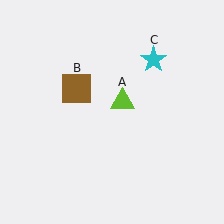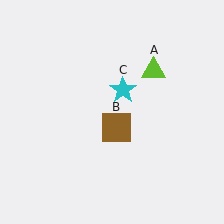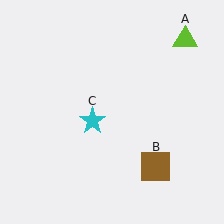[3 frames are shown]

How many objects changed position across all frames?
3 objects changed position: lime triangle (object A), brown square (object B), cyan star (object C).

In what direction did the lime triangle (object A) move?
The lime triangle (object A) moved up and to the right.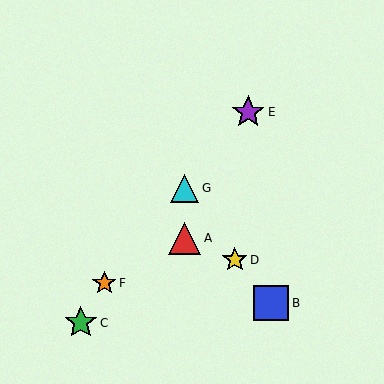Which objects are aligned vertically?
Objects A, G are aligned vertically.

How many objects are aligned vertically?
2 objects (A, G) are aligned vertically.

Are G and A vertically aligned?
Yes, both are at x≈185.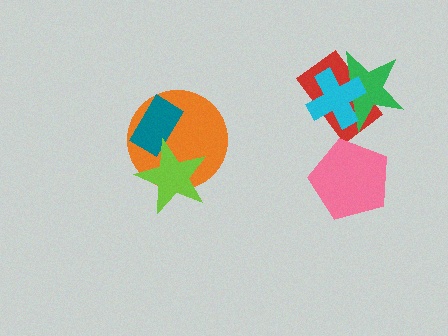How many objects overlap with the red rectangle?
2 objects overlap with the red rectangle.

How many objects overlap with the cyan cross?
2 objects overlap with the cyan cross.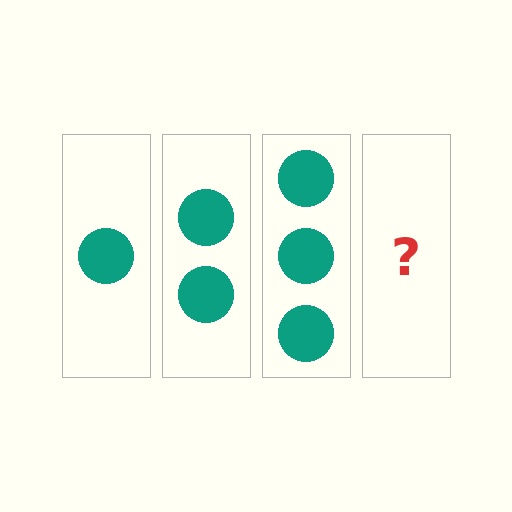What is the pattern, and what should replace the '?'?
The pattern is that each step adds one more circle. The '?' should be 4 circles.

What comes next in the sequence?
The next element should be 4 circles.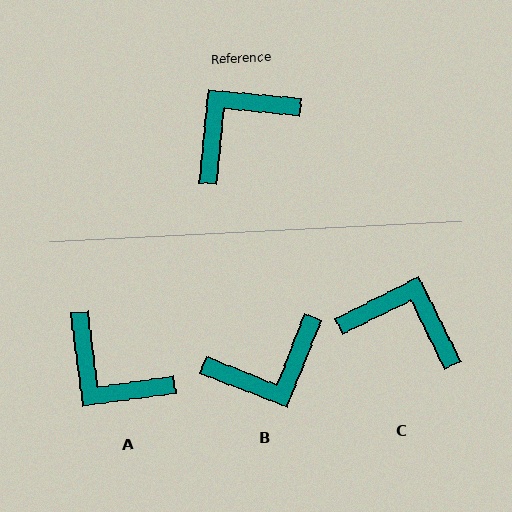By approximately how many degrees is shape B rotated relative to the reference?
Approximately 164 degrees counter-clockwise.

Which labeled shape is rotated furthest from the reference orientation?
B, about 164 degrees away.